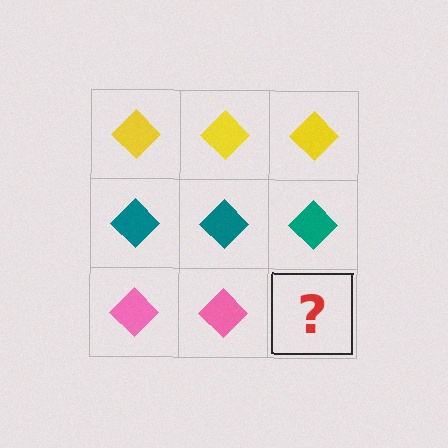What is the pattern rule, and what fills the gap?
The rule is that each row has a consistent color. The gap should be filled with a pink diamond.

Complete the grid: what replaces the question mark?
The question mark should be replaced with a pink diamond.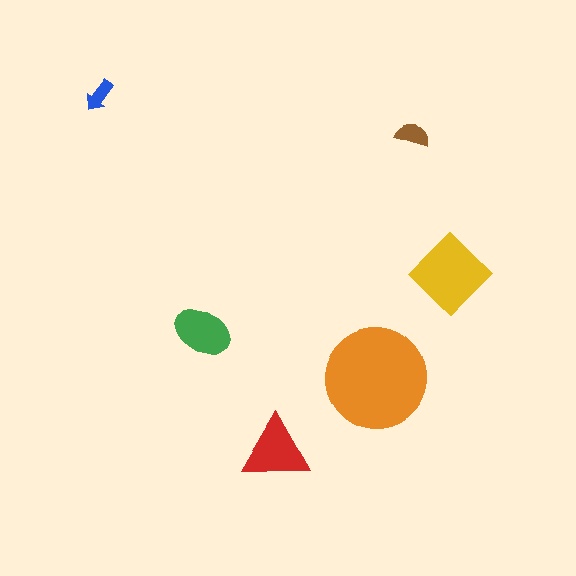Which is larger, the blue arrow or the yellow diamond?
The yellow diamond.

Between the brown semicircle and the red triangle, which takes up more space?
The red triangle.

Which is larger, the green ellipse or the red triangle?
The red triangle.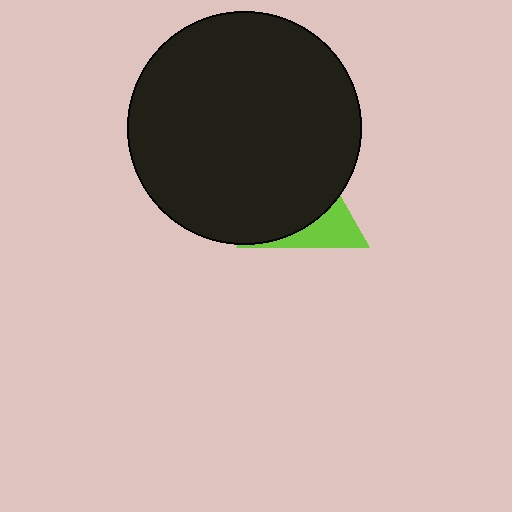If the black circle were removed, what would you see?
You would see the complete lime triangle.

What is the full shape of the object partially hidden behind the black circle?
The partially hidden object is a lime triangle.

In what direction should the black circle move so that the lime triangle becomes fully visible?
The black circle should move toward the upper-left. That is the shortest direction to clear the overlap and leave the lime triangle fully visible.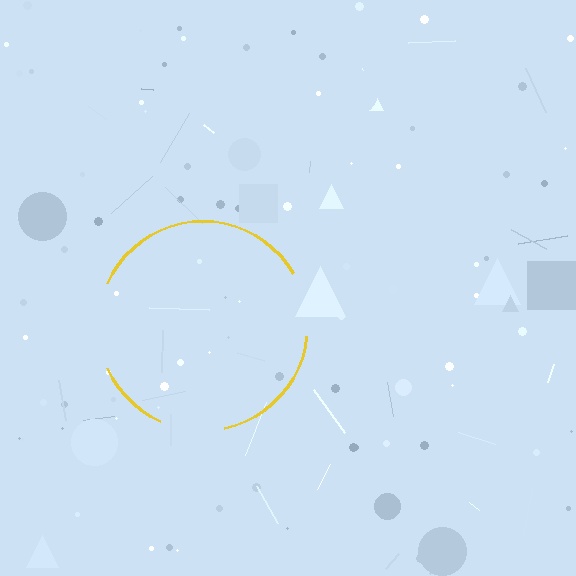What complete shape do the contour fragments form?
The contour fragments form a circle.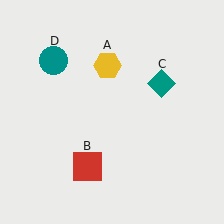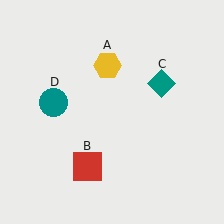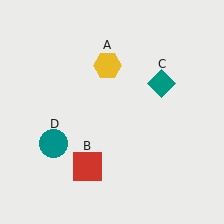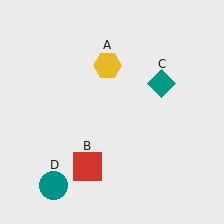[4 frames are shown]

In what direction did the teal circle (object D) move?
The teal circle (object D) moved down.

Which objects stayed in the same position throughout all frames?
Yellow hexagon (object A) and red square (object B) and teal diamond (object C) remained stationary.